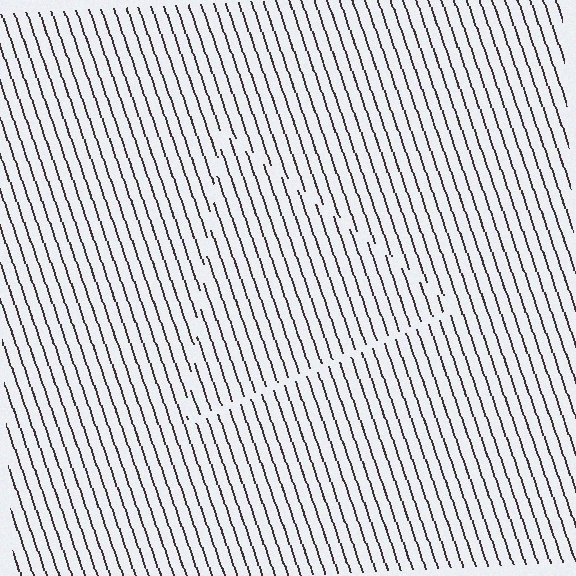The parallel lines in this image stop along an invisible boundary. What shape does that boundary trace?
An illusory triangle. The interior of the shape contains the same grating, shifted by half a period — the contour is defined by the phase discontinuity where line-ends from the inner and outer gratings abut.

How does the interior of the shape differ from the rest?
The interior of the shape contains the same grating, shifted by half a period — the contour is defined by the phase discontinuity where line-ends from the inner and outer gratings abut.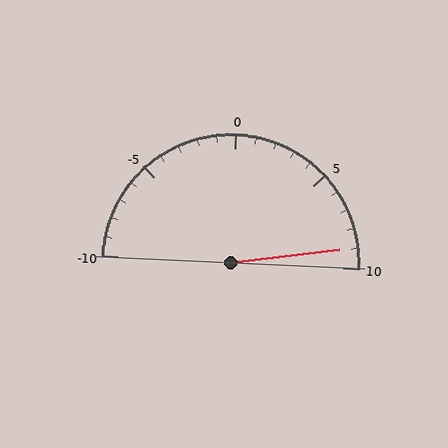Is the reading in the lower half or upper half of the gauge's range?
The reading is in the upper half of the range (-10 to 10).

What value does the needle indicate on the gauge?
The needle indicates approximately 9.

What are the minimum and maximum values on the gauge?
The gauge ranges from -10 to 10.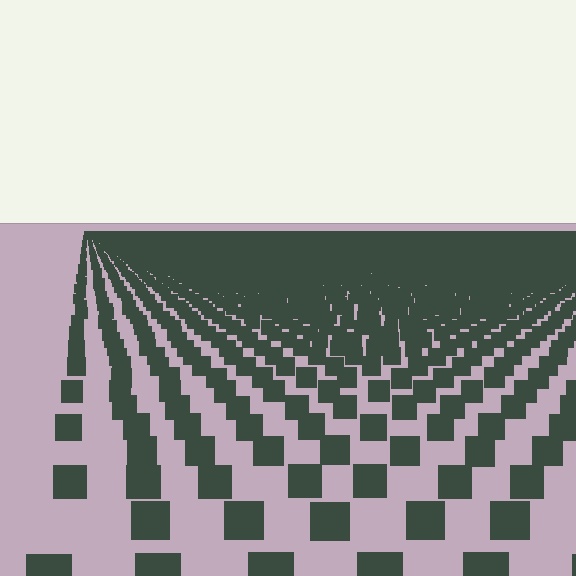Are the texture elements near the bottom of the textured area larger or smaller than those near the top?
Larger. Near the bottom, elements are closer to the viewer and appear at a bigger on-screen size.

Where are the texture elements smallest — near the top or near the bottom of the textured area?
Near the top.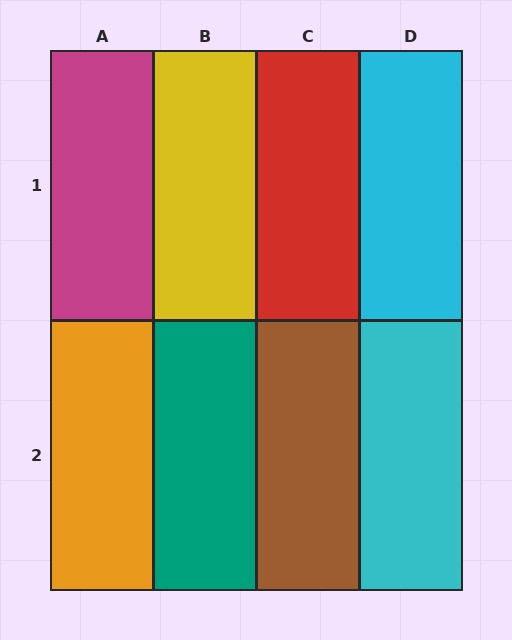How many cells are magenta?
1 cell is magenta.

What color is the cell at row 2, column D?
Cyan.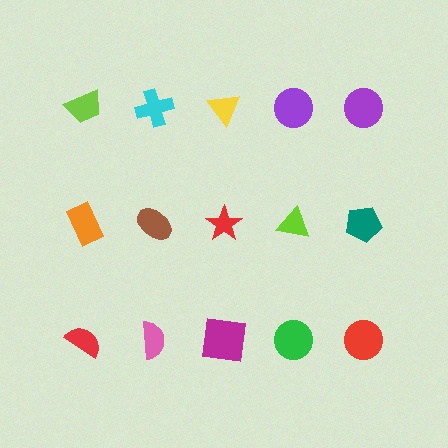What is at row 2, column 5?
A teal pentagon.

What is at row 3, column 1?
A red semicircle.